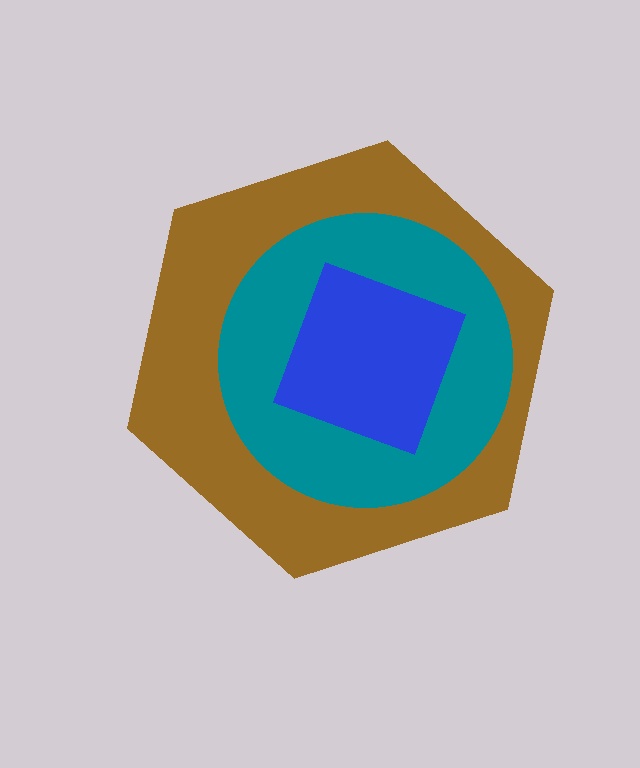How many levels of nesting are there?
3.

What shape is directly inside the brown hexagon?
The teal circle.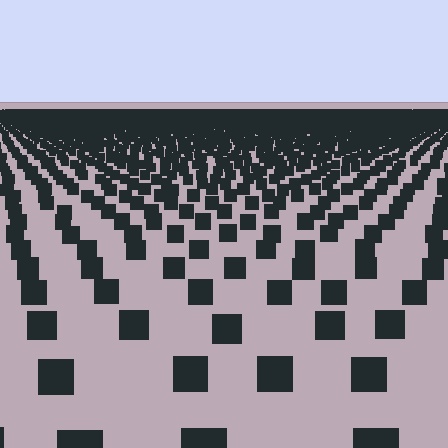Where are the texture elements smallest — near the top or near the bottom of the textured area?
Near the top.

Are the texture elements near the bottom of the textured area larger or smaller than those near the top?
Larger. Near the bottom, elements are closer to the viewer and appear at a bigger on-screen size.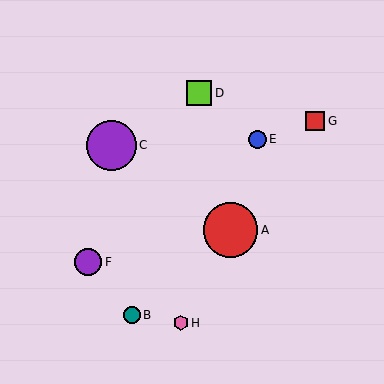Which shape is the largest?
The red circle (labeled A) is the largest.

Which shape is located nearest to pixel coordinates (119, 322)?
The teal circle (labeled B) at (132, 315) is nearest to that location.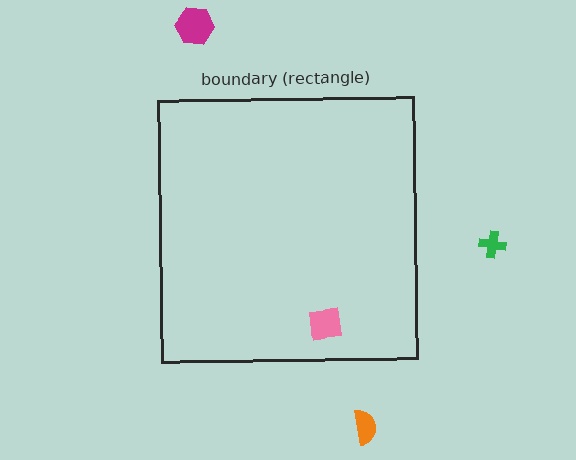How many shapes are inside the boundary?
1 inside, 3 outside.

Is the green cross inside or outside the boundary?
Outside.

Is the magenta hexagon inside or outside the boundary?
Outside.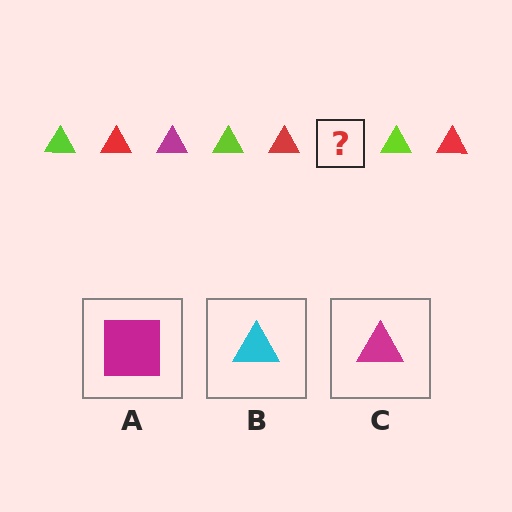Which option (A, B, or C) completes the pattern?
C.